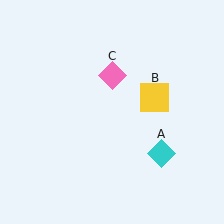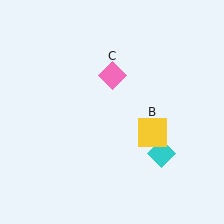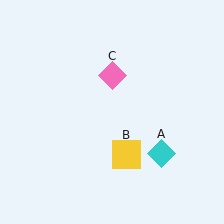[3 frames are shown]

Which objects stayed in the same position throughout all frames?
Cyan diamond (object A) and pink diamond (object C) remained stationary.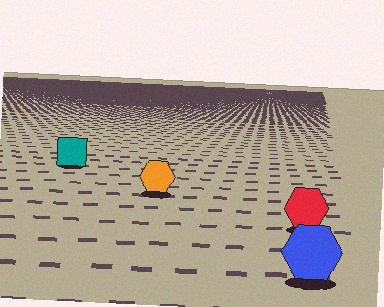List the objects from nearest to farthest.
From nearest to farthest: the blue hexagon, the red hexagon, the orange hexagon, the teal square.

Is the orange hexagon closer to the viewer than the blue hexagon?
No. The blue hexagon is closer — you can tell from the texture gradient: the ground texture is coarser near it.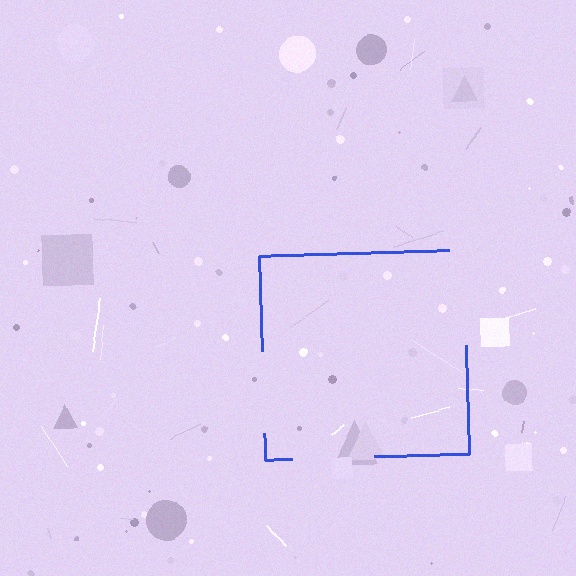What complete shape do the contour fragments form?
The contour fragments form a square.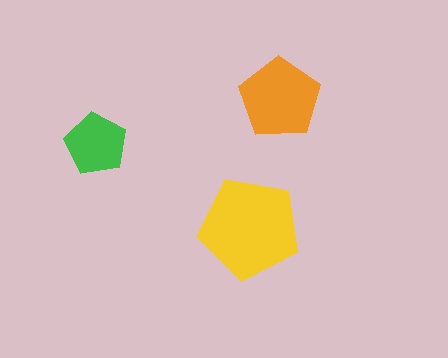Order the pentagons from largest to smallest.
the yellow one, the orange one, the green one.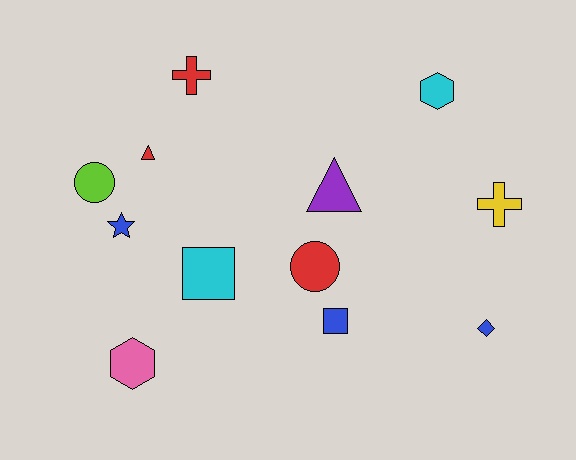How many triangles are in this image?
There are 2 triangles.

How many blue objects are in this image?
There are 3 blue objects.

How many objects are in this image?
There are 12 objects.